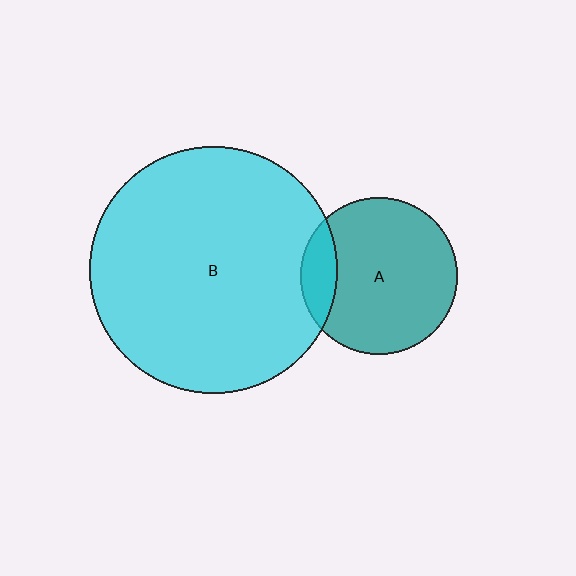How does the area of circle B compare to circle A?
Approximately 2.5 times.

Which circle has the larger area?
Circle B (cyan).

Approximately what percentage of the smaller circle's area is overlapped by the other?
Approximately 15%.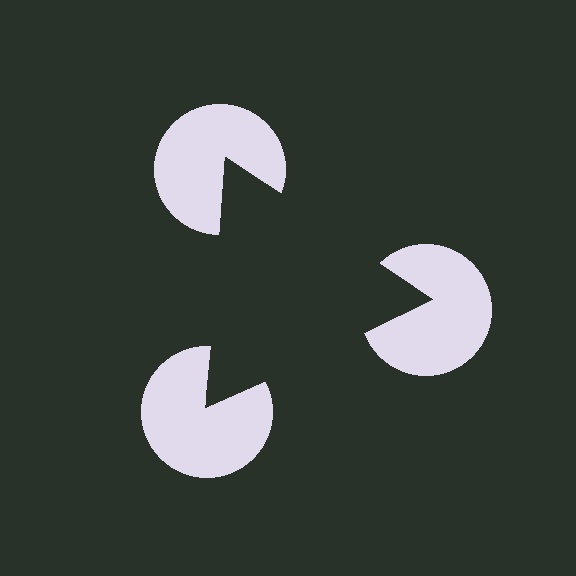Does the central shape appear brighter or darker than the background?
It typically appears slightly darker than the background, even though no actual brightness change is drawn.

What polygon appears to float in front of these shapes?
An illusory triangle — its edges are inferred from the aligned wedge cuts in the pac-man discs, not physically drawn.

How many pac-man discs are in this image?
There are 3 — one at each vertex of the illusory triangle.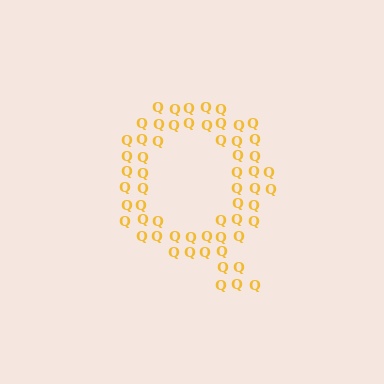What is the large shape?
The large shape is the letter Q.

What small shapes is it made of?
It is made of small letter Q's.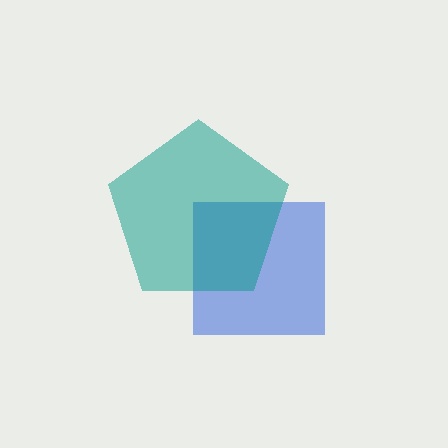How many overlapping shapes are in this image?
There are 2 overlapping shapes in the image.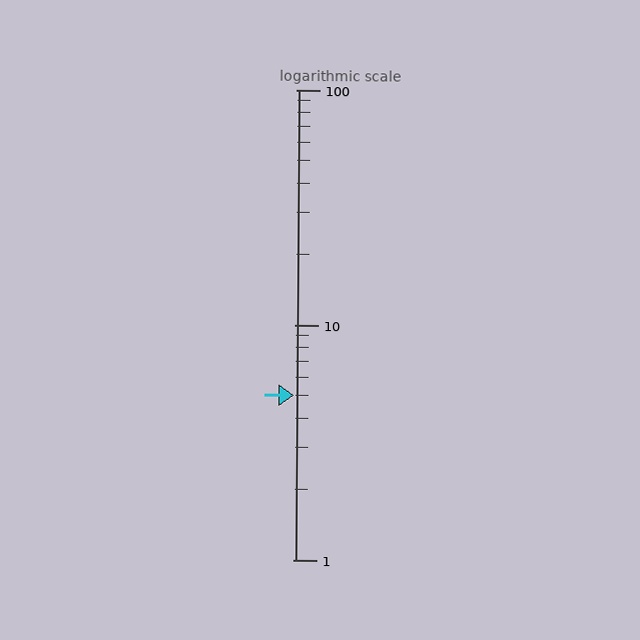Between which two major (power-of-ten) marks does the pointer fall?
The pointer is between 1 and 10.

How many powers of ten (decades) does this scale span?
The scale spans 2 decades, from 1 to 100.